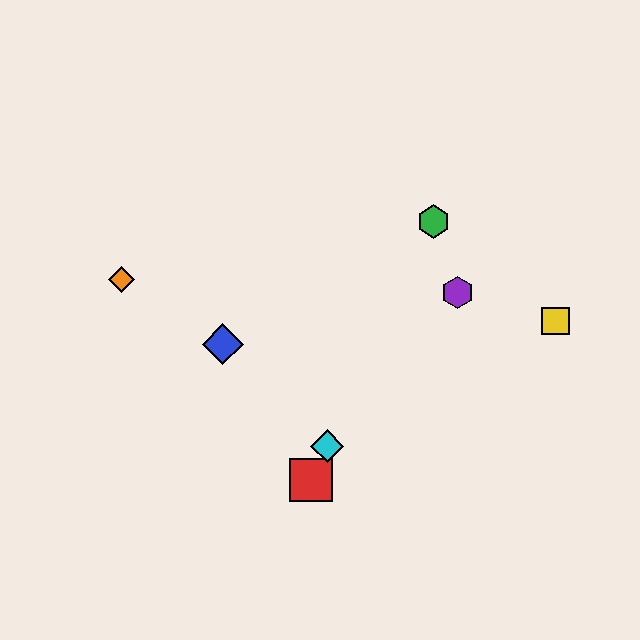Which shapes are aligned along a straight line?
The red square, the green hexagon, the cyan diamond are aligned along a straight line.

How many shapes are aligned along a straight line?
3 shapes (the red square, the green hexagon, the cyan diamond) are aligned along a straight line.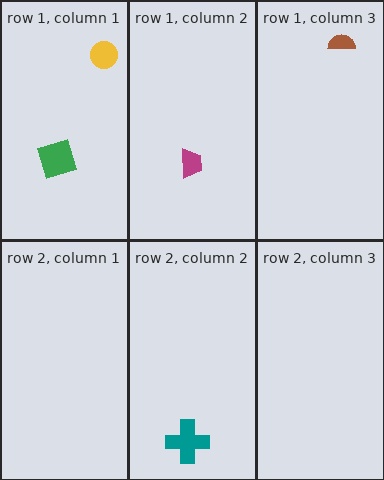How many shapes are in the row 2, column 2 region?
1.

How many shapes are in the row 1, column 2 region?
1.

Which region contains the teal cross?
The row 2, column 2 region.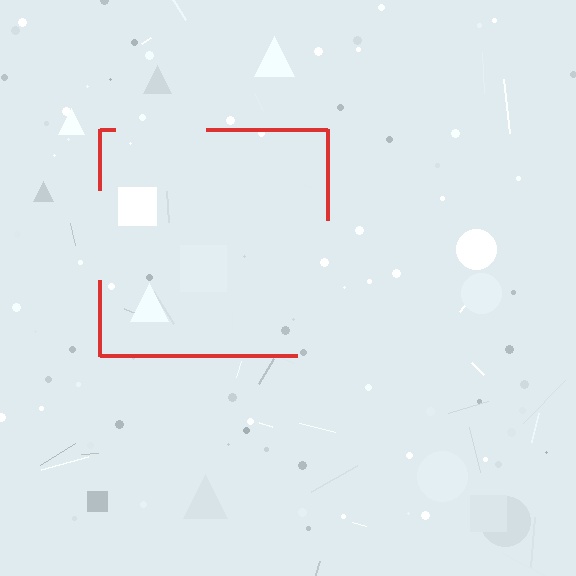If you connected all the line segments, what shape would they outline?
They would outline a square.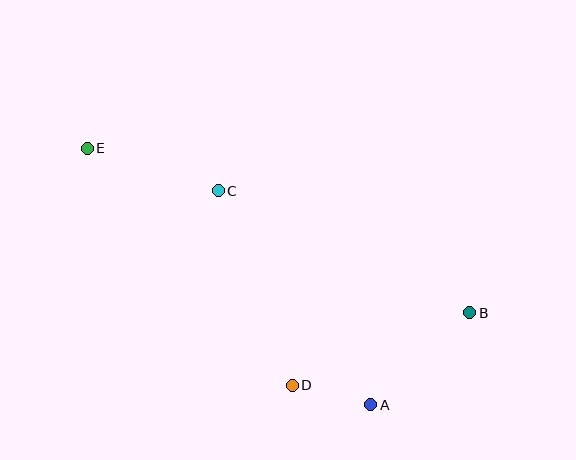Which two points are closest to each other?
Points A and D are closest to each other.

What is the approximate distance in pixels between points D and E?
The distance between D and E is approximately 313 pixels.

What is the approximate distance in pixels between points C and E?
The distance between C and E is approximately 138 pixels.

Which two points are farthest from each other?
Points B and E are farthest from each other.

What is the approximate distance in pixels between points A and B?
The distance between A and B is approximately 135 pixels.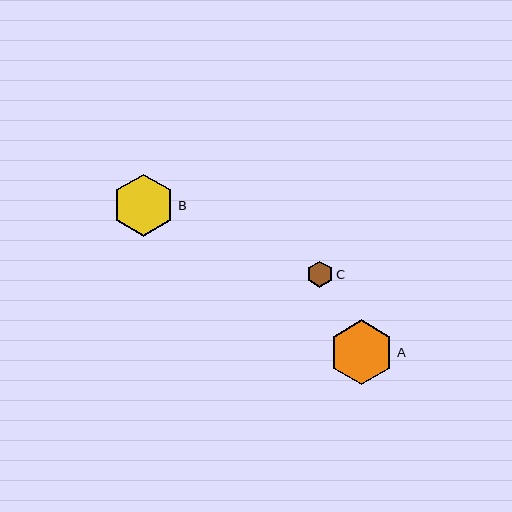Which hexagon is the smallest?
Hexagon C is the smallest with a size of approximately 26 pixels.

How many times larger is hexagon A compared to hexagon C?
Hexagon A is approximately 2.5 times the size of hexagon C.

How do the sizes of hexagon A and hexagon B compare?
Hexagon A and hexagon B are approximately the same size.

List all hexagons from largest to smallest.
From largest to smallest: A, B, C.